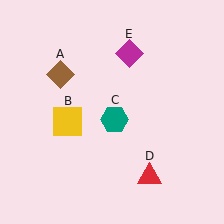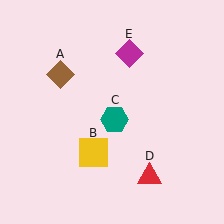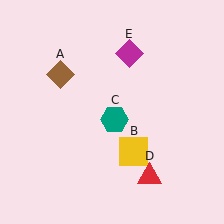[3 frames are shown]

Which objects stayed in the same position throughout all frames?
Brown diamond (object A) and teal hexagon (object C) and red triangle (object D) and magenta diamond (object E) remained stationary.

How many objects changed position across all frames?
1 object changed position: yellow square (object B).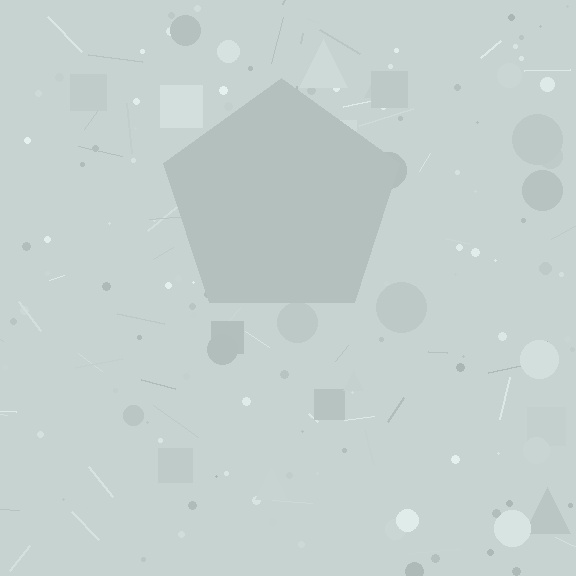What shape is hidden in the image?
A pentagon is hidden in the image.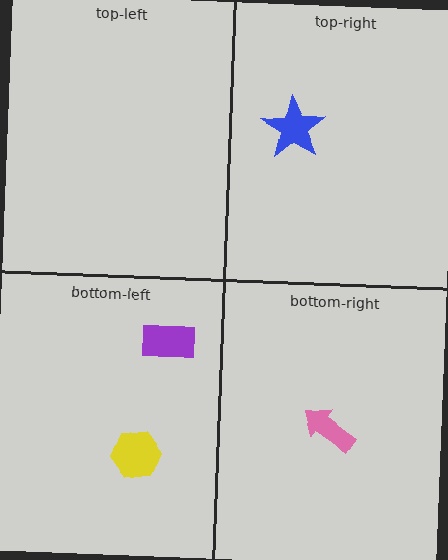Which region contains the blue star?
The top-right region.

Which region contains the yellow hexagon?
The bottom-left region.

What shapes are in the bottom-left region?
The yellow hexagon, the purple rectangle.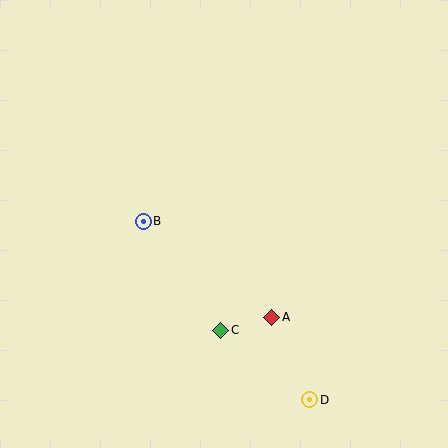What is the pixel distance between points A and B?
The distance between A and B is 161 pixels.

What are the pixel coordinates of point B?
Point B is at (143, 221).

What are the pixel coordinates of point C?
Point C is at (221, 330).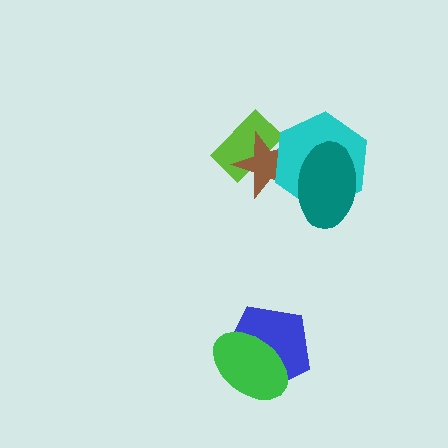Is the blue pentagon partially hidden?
Yes, it is partially covered by another shape.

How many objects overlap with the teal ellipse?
2 objects overlap with the teal ellipse.